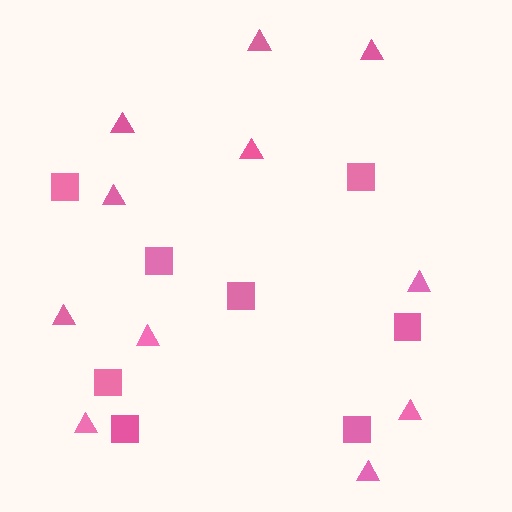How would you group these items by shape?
There are 2 groups: one group of squares (8) and one group of triangles (11).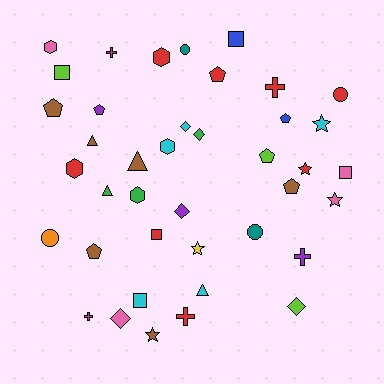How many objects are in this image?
There are 40 objects.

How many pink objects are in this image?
There are 4 pink objects.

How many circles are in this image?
There are 4 circles.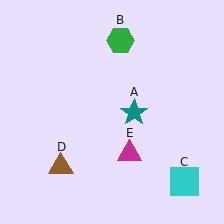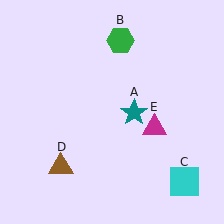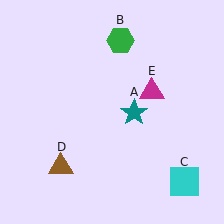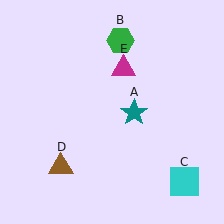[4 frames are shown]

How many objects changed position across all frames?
1 object changed position: magenta triangle (object E).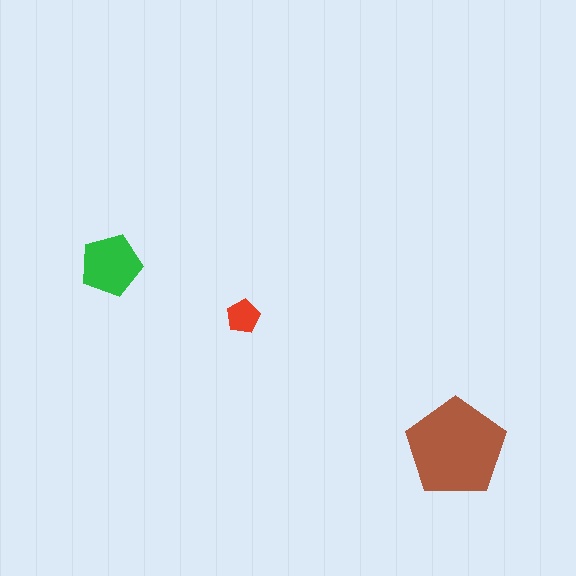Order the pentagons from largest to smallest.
the brown one, the green one, the red one.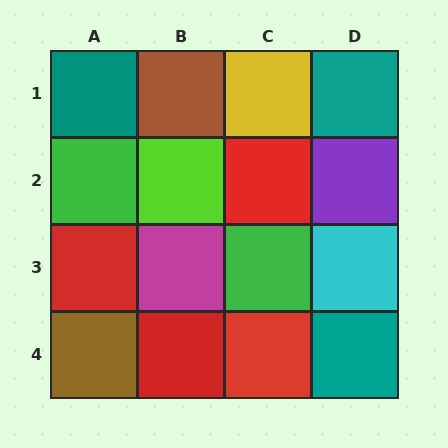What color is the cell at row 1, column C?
Yellow.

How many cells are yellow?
1 cell is yellow.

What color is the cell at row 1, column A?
Teal.